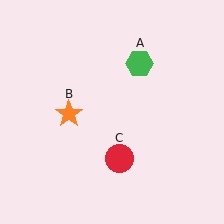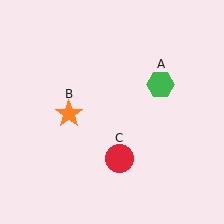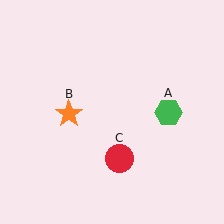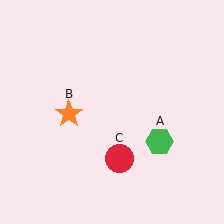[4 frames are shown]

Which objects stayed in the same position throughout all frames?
Orange star (object B) and red circle (object C) remained stationary.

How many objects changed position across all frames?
1 object changed position: green hexagon (object A).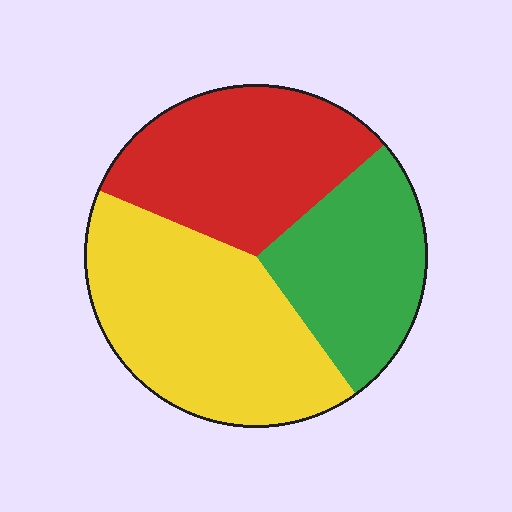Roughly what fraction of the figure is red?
Red takes up between a sixth and a third of the figure.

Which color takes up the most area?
Yellow, at roughly 40%.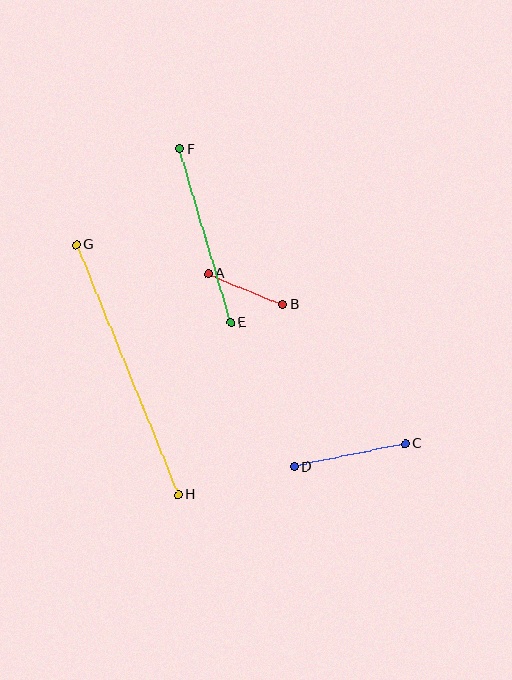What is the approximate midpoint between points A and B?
The midpoint is at approximately (245, 289) pixels.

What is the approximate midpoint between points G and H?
The midpoint is at approximately (127, 370) pixels.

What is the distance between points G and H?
The distance is approximately 270 pixels.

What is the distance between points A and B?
The distance is approximately 80 pixels.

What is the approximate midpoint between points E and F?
The midpoint is at approximately (205, 236) pixels.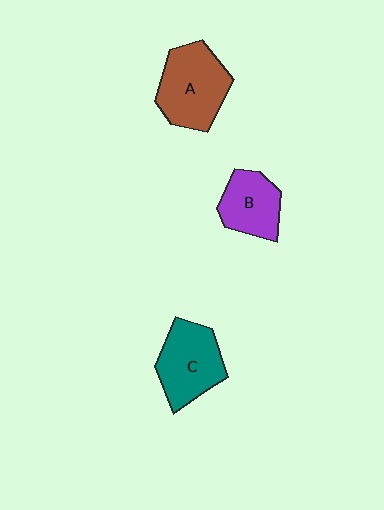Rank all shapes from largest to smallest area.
From largest to smallest: A (brown), C (teal), B (purple).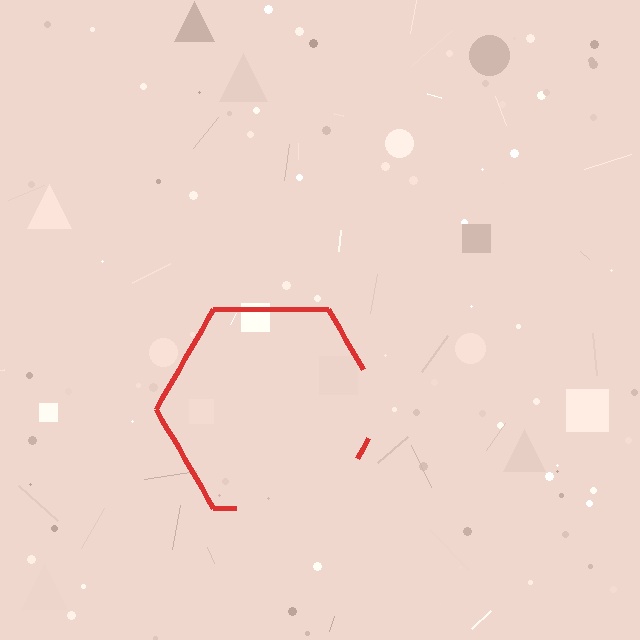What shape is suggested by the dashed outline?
The dashed outline suggests a hexagon.